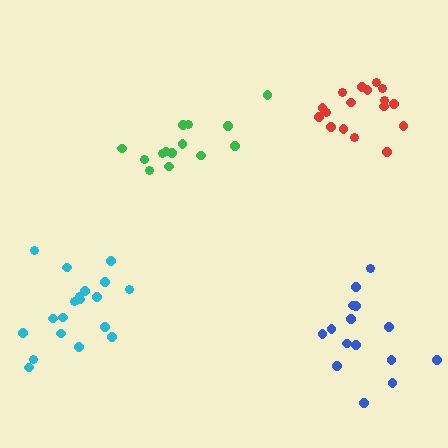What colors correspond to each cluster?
The clusters are colored: green, red, blue, cyan.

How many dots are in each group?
Group 1: 14 dots, Group 2: 17 dots, Group 3: 15 dots, Group 4: 19 dots (65 total).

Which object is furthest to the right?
The blue cluster is rightmost.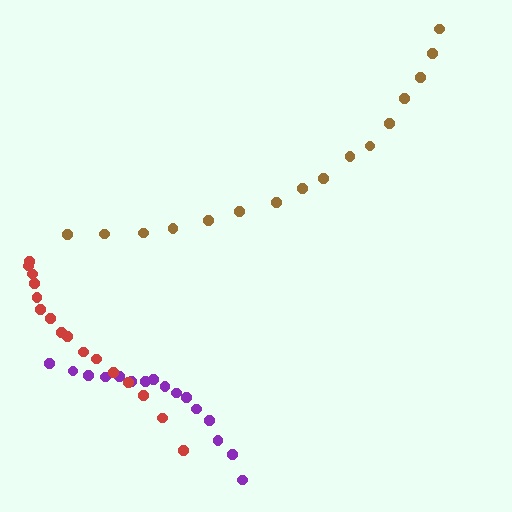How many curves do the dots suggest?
There are 3 distinct paths.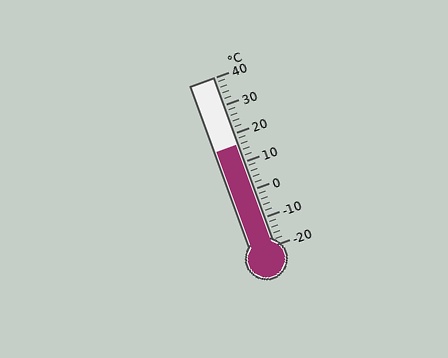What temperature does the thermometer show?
The thermometer shows approximately 16°C.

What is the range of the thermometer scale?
The thermometer scale ranges from -20°C to 40°C.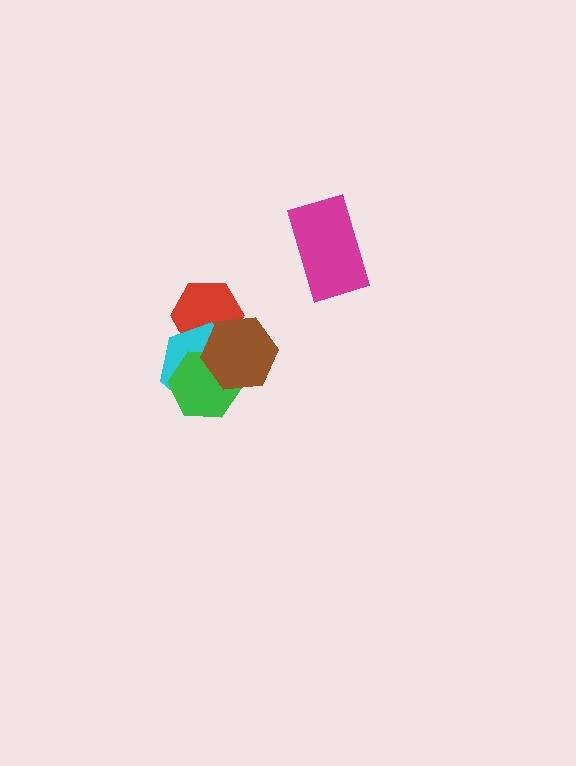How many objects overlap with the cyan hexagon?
3 objects overlap with the cyan hexagon.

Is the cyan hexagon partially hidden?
Yes, it is partially covered by another shape.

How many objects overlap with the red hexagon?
2 objects overlap with the red hexagon.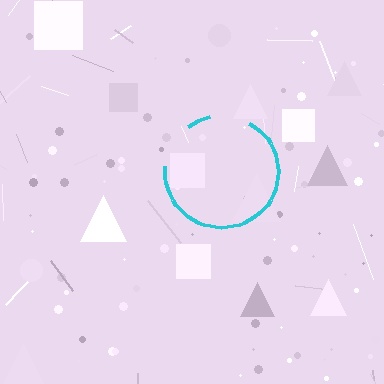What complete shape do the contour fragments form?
The contour fragments form a circle.